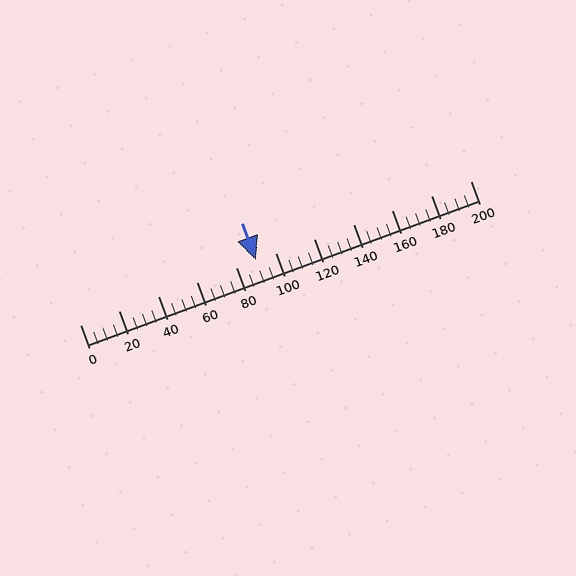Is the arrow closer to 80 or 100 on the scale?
The arrow is closer to 100.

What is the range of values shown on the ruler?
The ruler shows values from 0 to 200.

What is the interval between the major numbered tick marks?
The major tick marks are spaced 20 units apart.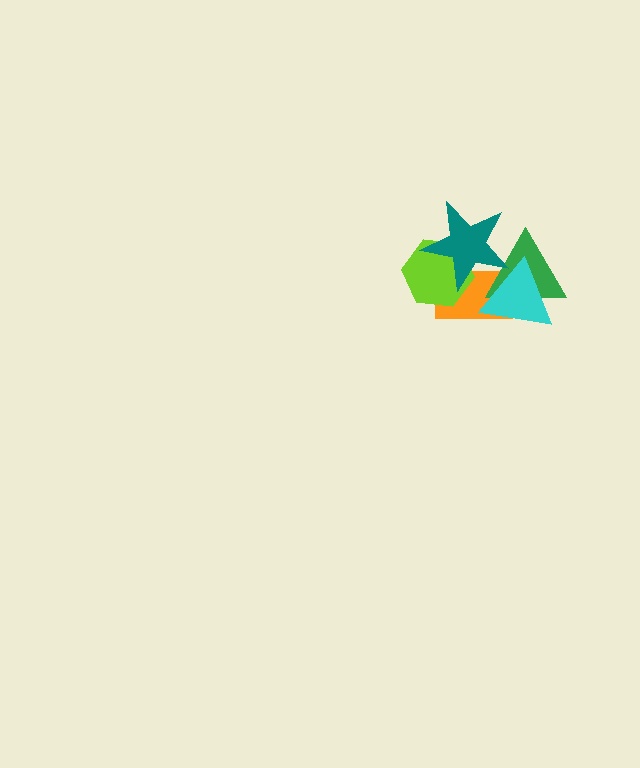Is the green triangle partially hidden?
Yes, it is partially covered by another shape.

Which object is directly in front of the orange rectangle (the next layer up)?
The lime hexagon is directly in front of the orange rectangle.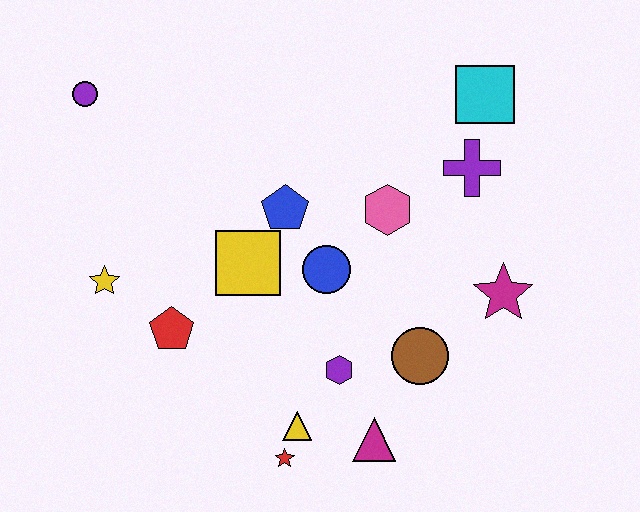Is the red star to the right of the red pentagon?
Yes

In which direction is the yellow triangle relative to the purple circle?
The yellow triangle is below the purple circle.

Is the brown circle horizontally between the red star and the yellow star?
No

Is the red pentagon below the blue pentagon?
Yes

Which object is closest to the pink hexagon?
The blue circle is closest to the pink hexagon.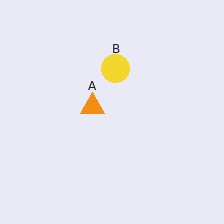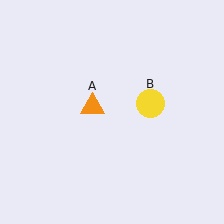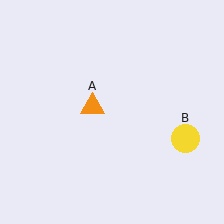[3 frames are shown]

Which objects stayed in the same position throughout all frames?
Orange triangle (object A) remained stationary.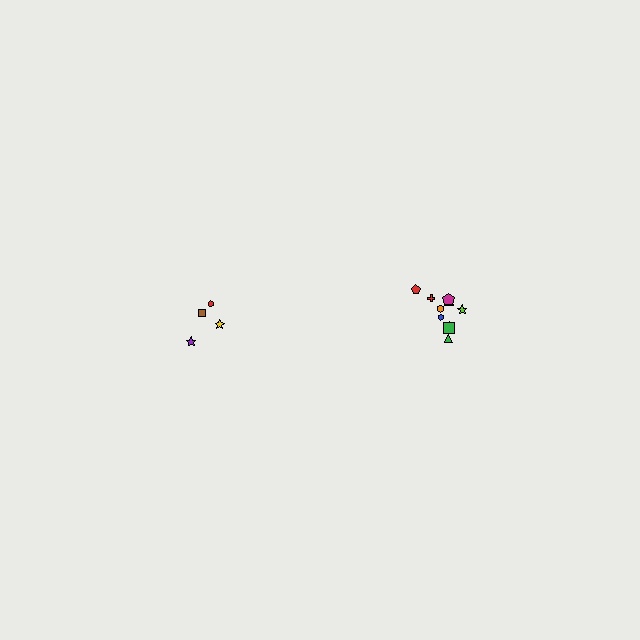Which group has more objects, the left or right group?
The right group.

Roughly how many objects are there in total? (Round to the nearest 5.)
Roughly 15 objects in total.